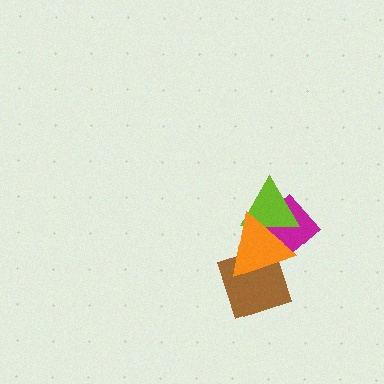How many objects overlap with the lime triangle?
2 objects overlap with the lime triangle.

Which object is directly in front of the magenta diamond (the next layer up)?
The brown diamond is directly in front of the magenta diamond.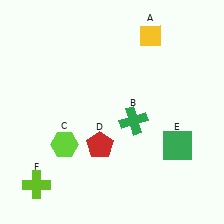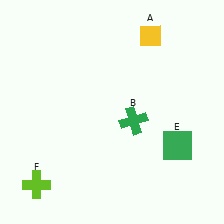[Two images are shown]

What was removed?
The lime hexagon (C), the red pentagon (D) were removed in Image 2.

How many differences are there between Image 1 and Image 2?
There are 2 differences between the two images.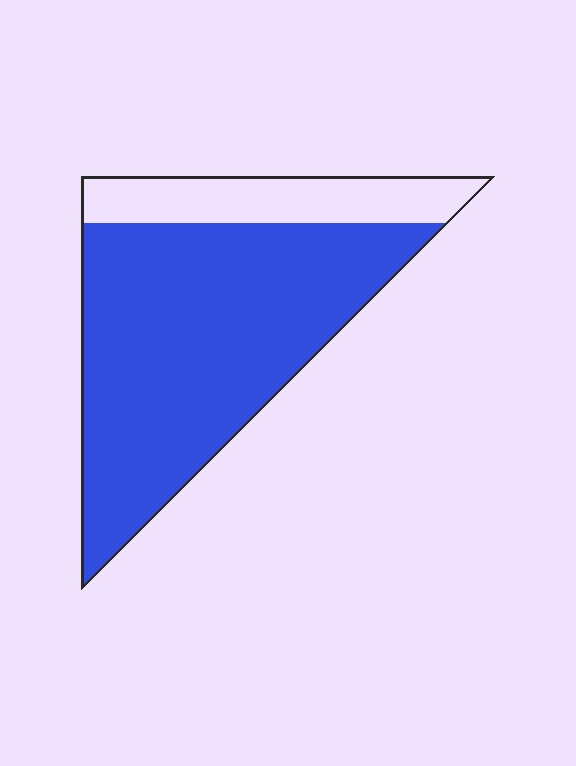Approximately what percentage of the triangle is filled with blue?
Approximately 80%.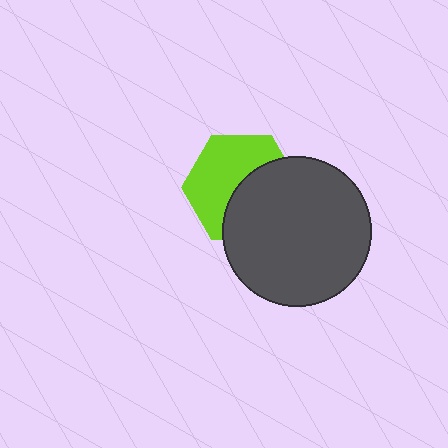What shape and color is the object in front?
The object in front is a dark gray circle.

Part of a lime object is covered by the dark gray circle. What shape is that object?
It is a hexagon.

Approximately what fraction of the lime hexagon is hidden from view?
Roughly 47% of the lime hexagon is hidden behind the dark gray circle.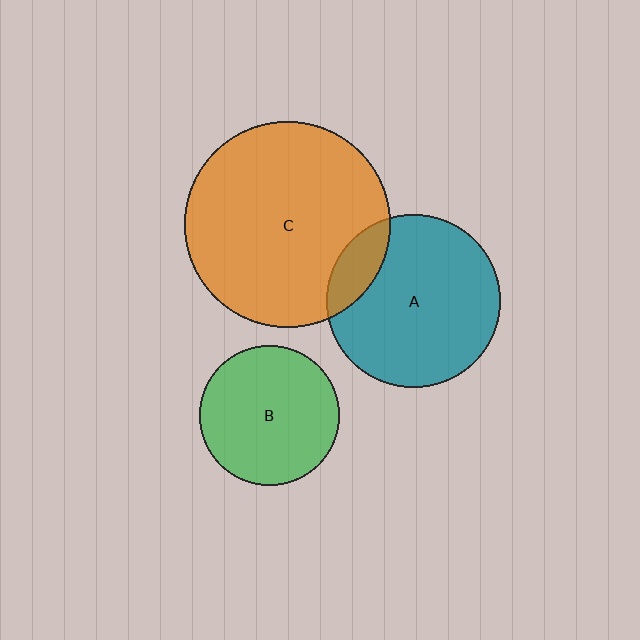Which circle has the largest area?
Circle C (orange).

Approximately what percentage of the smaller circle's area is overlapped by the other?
Approximately 15%.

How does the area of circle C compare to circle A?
Approximately 1.4 times.